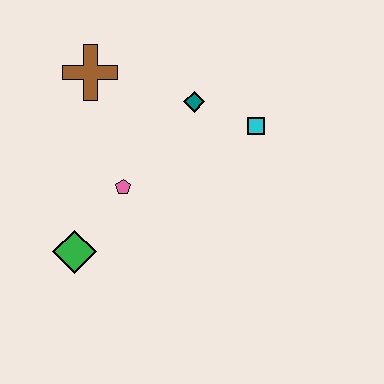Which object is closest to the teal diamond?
The cyan square is closest to the teal diamond.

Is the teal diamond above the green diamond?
Yes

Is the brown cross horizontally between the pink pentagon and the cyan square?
No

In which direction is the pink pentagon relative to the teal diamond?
The pink pentagon is below the teal diamond.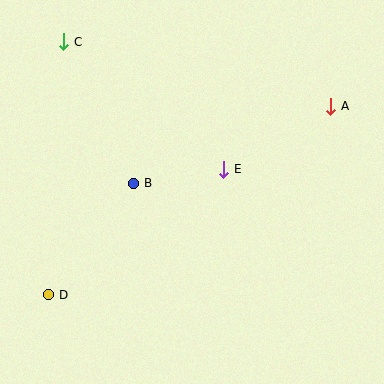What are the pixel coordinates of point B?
Point B is at (134, 183).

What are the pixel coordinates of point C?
Point C is at (64, 42).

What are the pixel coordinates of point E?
Point E is at (224, 169).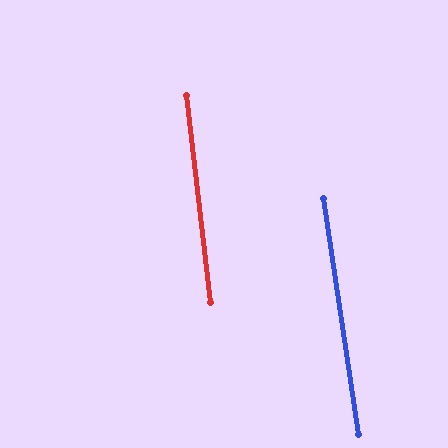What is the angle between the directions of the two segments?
Approximately 2 degrees.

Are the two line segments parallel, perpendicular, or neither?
Parallel — their directions differ by only 1.6°.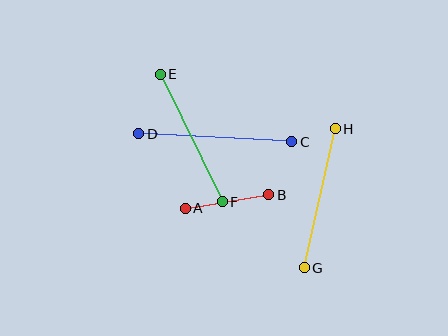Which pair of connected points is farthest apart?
Points C and D are farthest apart.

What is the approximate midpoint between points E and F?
The midpoint is at approximately (191, 138) pixels.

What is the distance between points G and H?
The distance is approximately 142 pixels.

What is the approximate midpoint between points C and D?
The midpoint is at approximately (215, 138) pixels.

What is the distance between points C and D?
The distance is approximately 153 pixels.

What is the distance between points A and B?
The distance is approximately 84 pixels.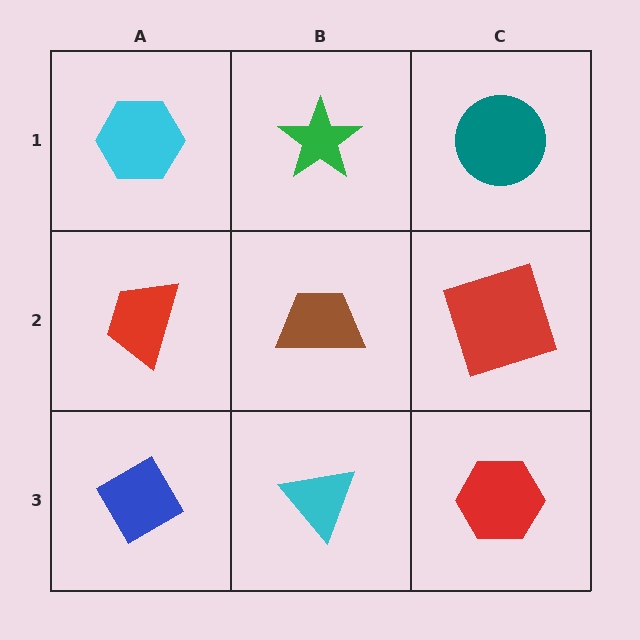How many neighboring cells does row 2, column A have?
3.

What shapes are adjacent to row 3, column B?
A brown trapezoid (row 2, column B), a blue diamond (row 3, column A), a red hexagon (row 3, column C).